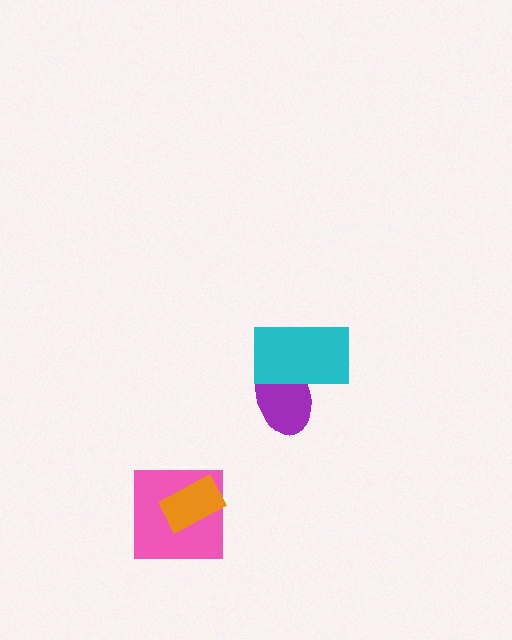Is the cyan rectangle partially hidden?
No, no other shape covers it.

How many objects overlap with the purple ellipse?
1 object overlaps with the purple ellipse.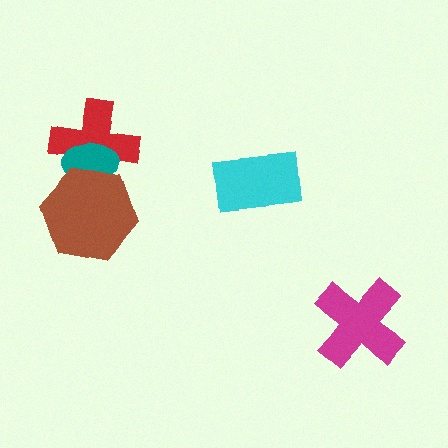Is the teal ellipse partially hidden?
Yes, it is partially covered by another shape.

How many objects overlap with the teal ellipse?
2 objects overlap with the teal ellipse.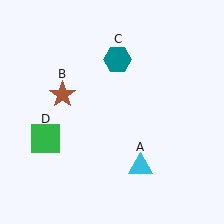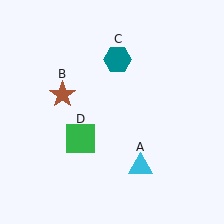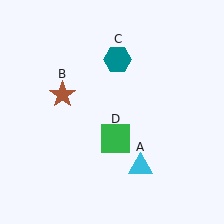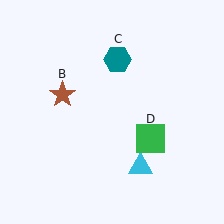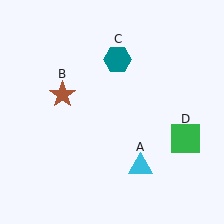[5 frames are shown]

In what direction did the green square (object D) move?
The green square (object D) moved right.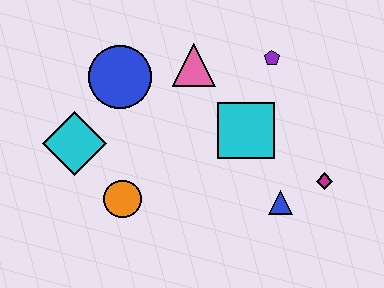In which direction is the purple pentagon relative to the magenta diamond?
The purple pentagon is above the magenta diamond.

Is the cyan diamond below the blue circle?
Yes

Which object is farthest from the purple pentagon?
The cyan diamond is farthest from the purple pentagon.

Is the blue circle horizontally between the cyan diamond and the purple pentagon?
Yes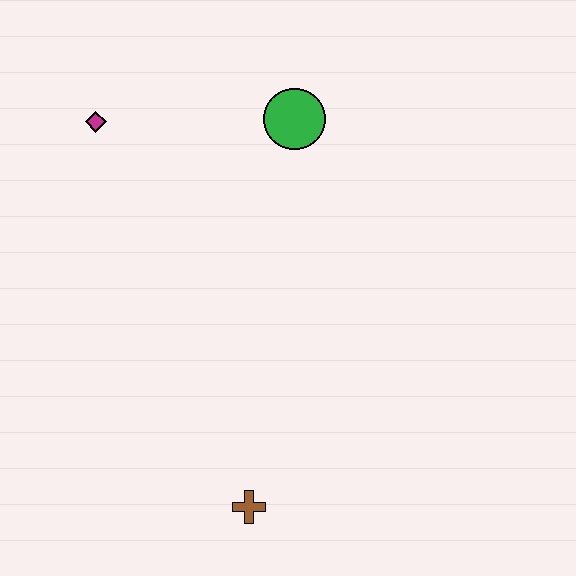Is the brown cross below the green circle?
Yes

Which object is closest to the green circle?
The magenta diamond is closest to the green circle.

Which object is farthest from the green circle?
The brown cross is farthest from the green circle.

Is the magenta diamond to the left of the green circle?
Yes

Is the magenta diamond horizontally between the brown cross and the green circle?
No